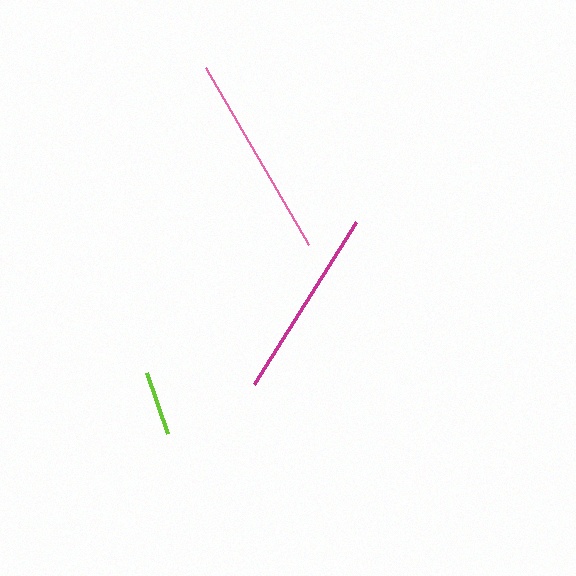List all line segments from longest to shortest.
From longest to shortest: pink, magenta, lime.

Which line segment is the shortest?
The lime line is the shortest at approximately 64 pixels.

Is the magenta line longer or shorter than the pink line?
The pink line is longer than the magenta line.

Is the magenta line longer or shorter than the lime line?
The magenta line is longer than the lime line.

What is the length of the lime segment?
The lime segment is approximately 64 pixels long.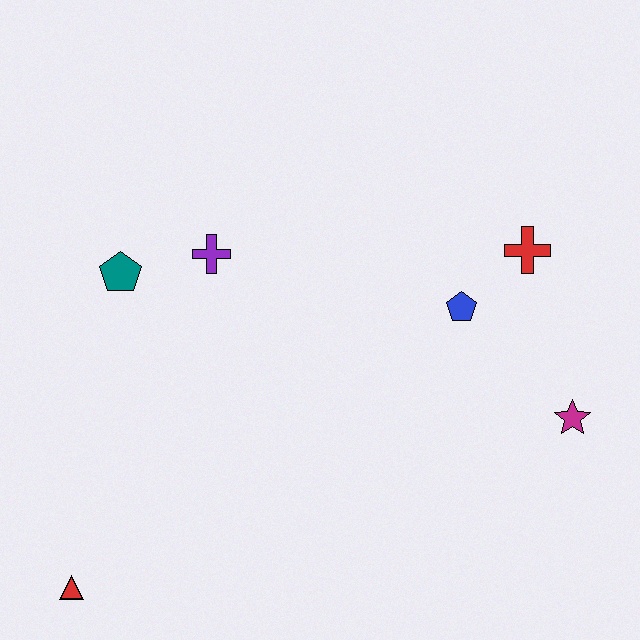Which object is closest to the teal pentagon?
The purple cross is closest to the teal pentagon.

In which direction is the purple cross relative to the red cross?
The purple cross is to the left of the red cross.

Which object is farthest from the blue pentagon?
The red triangle is farthest from the blue pentagon.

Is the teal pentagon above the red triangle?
Yes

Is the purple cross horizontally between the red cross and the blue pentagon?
No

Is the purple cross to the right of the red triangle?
Yes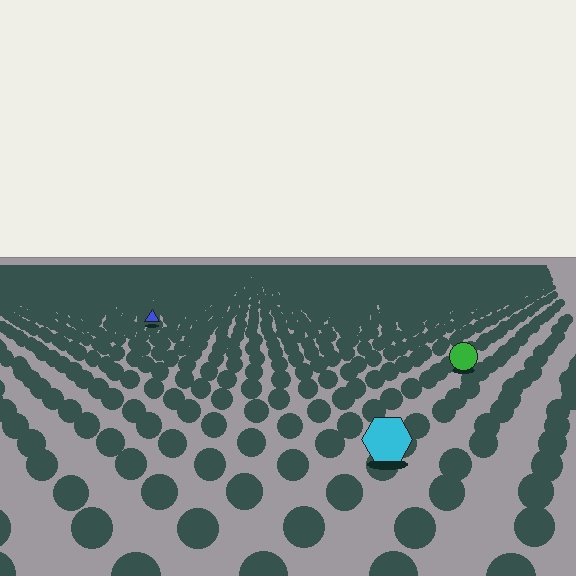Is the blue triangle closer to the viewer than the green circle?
No. The green circle is closer — you can tell from the texture gradient: the ground texture is coarser near it.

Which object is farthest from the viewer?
The blue triangle is farthest from the viewer. It appears smaller and the ground texture around it is denser.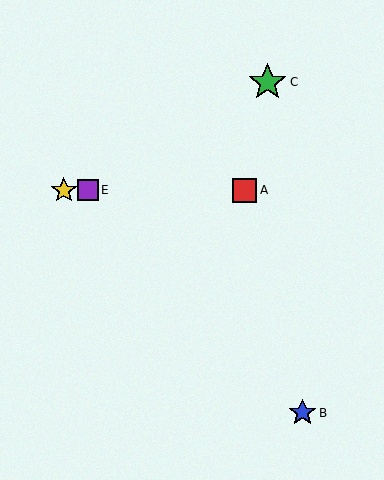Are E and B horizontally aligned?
No, E is at y≈190 and B is at y≈413.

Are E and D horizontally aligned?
Yes, both are at y≈190.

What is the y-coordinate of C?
Object C is at y≈82.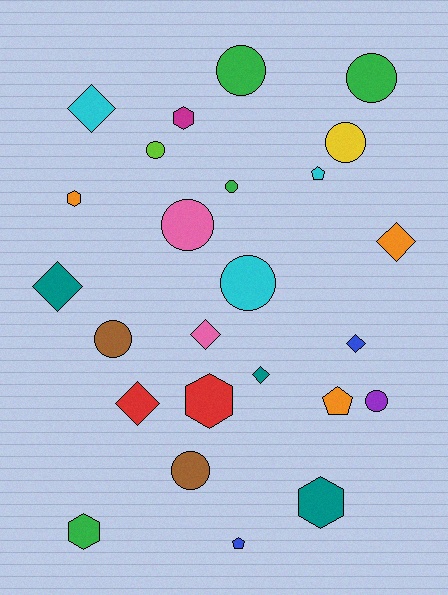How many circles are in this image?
There are 10 circles.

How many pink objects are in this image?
There are 2 pink objects.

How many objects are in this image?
There are 25 objects.